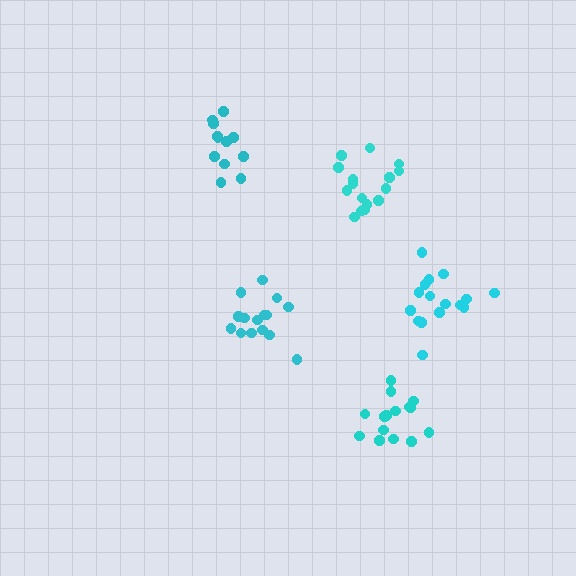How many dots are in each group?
Group 1: 15 dots, Group 2: 12 dots, Group 3: 16 dots, Group 4: 16 dots, Group 5: 15 dots (74 total).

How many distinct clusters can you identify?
There are 5 distinct clusters.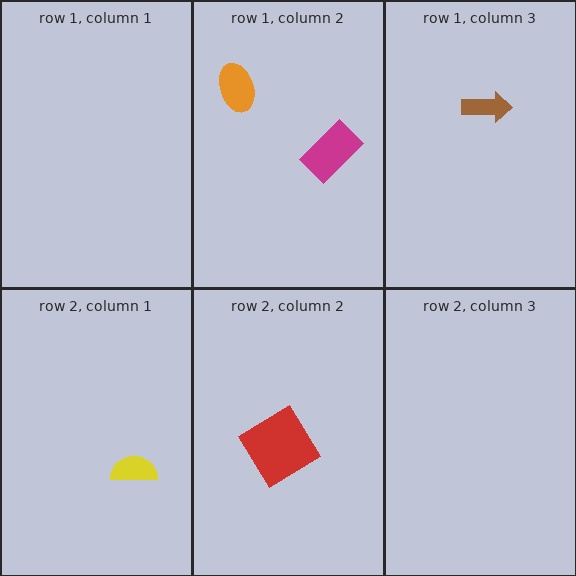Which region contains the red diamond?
The row 2, column 2 region.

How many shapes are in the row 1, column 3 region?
1.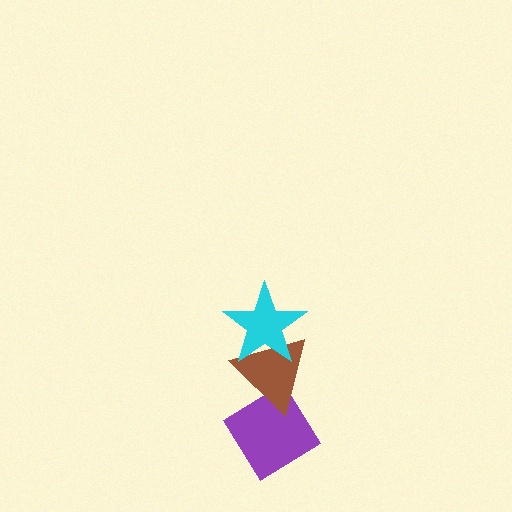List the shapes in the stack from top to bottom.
From top to bottom: the cyan star, the brown triangle, the purple diamond.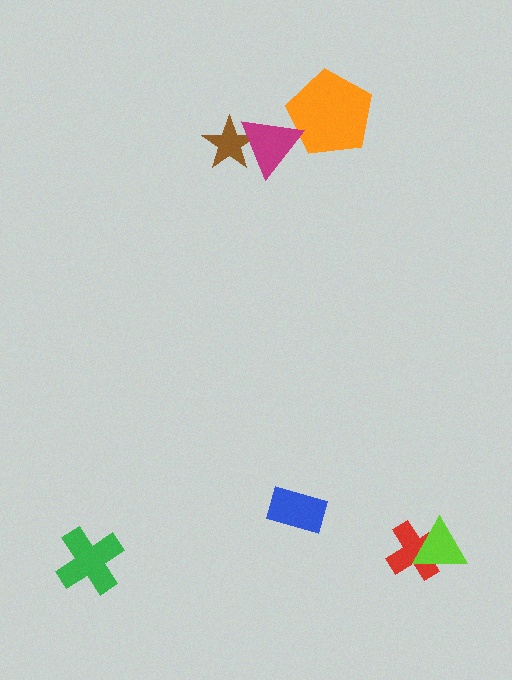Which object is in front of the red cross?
The lime triangle is in front of the red cross.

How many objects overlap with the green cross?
0 objects overlap with the green cross.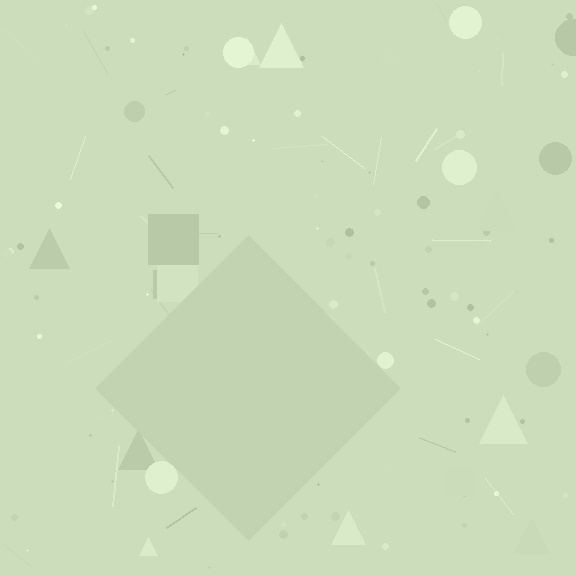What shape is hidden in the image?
A diamond is hidden in the image.